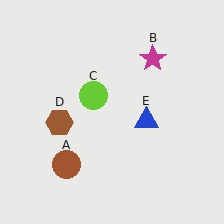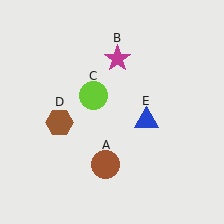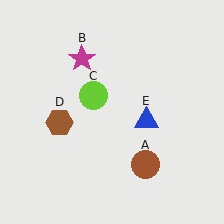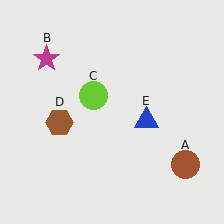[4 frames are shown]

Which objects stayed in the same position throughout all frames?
Lime circle (object C) and brown hexagon (object D) and blue triangle (object E) remained stationary.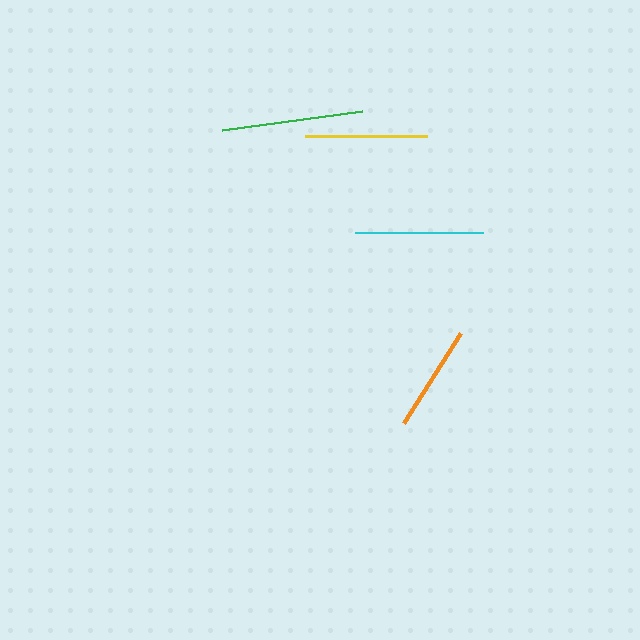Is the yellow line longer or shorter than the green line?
The green line is longer than the yellow line.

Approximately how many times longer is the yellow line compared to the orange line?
The yellow line is approximately 1.1 times the length of the orange line.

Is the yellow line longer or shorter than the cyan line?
The cyan line is longer than the yellow line.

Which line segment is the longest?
The green line is the longest at approximately 141 pixels.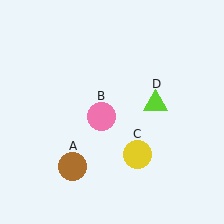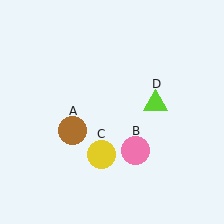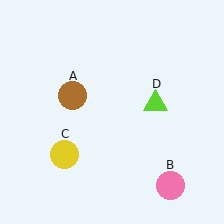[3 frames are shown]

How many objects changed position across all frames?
3 objects changed position: brown circle (object A), pink circle (object B), yellow circle (object C).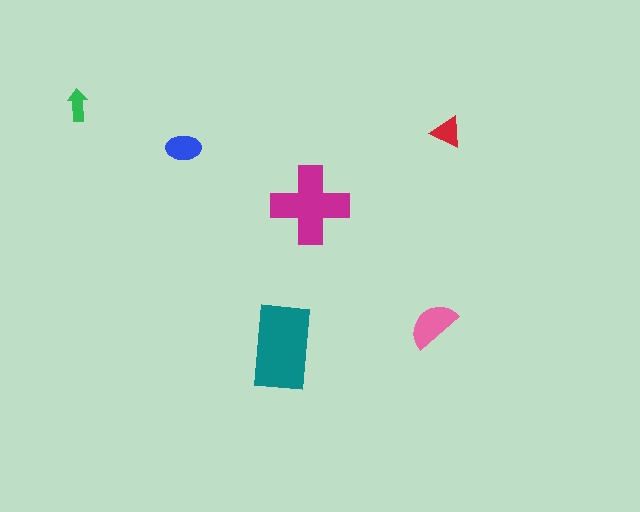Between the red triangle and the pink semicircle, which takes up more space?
The pink semicircle.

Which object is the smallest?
The green arrow.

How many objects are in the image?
There are 6 objects in the image.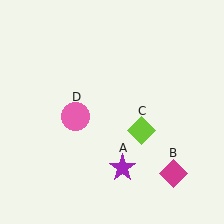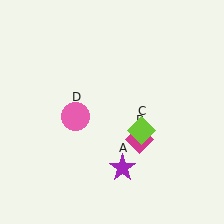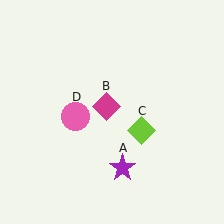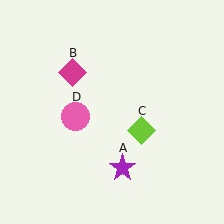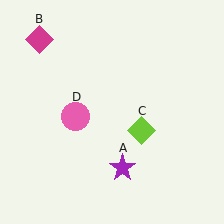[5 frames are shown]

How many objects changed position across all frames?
1 object changed position: magenta diamond (object B).